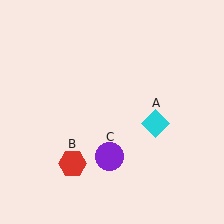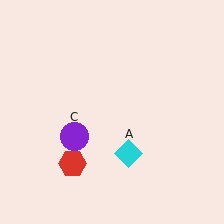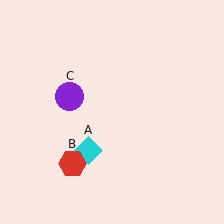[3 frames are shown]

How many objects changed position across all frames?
2 objects changed position: cyan diamond (object A), purple circle (object C).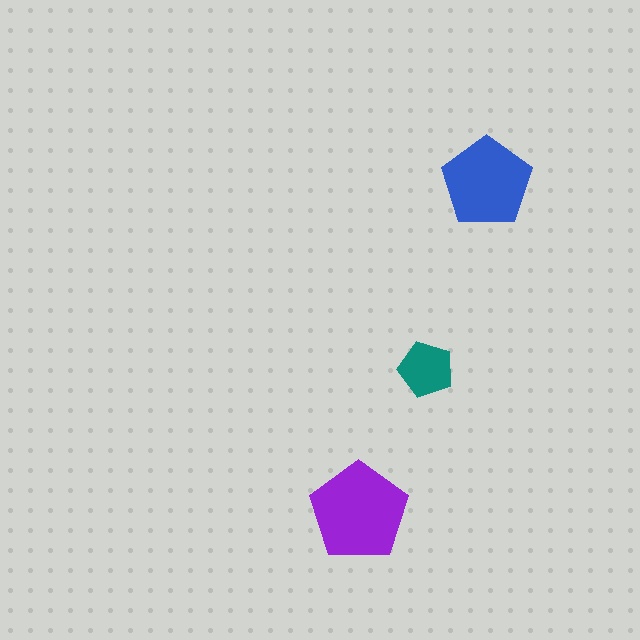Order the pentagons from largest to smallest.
the purple one, the blue one, the teal one.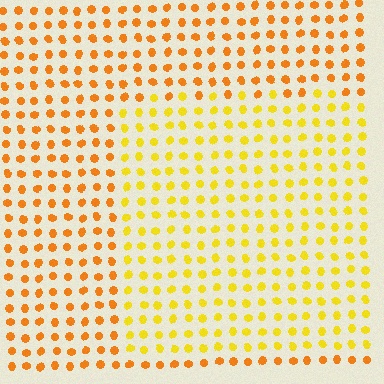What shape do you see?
I see a rectangle.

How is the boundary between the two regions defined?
The boundary is defined purely by a slight shift in hue (about 26 degrees). Spacing, size, and orientation are identical on both sides.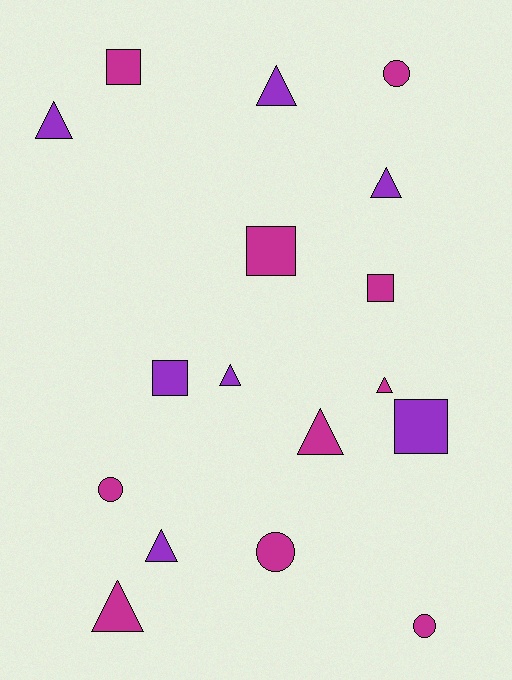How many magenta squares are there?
There are 3 magenta squares.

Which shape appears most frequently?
Triangle, with 8 objects.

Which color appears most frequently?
Magenta, with 10 objects.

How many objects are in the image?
There are 17 objects.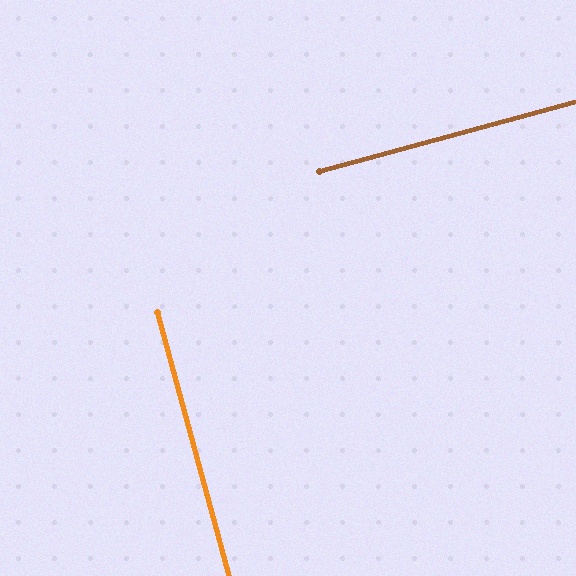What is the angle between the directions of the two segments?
Approximately 90 degrees.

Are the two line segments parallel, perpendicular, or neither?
Perpendicular — they meet at approximately 90°.